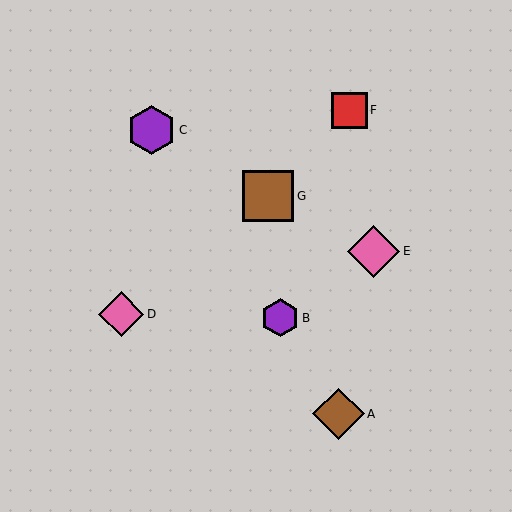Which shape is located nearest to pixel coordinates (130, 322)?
The pink diamond (labeled D) at (121, 314) is nearest to that location.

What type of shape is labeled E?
Shape E is a pink diamond.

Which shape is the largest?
The pink diamond (labeled E) is the largest.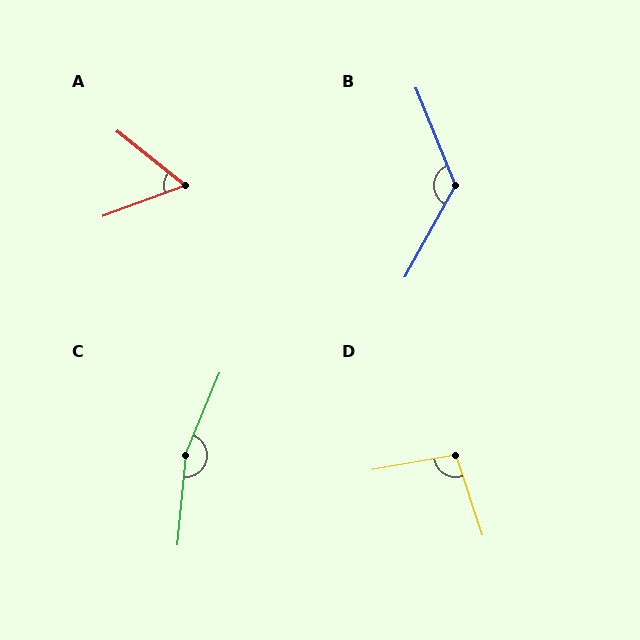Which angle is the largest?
C, at approximately 163 degrees.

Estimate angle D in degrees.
Approximately 99 degrees.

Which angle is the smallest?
A, at approximately 59 degrees.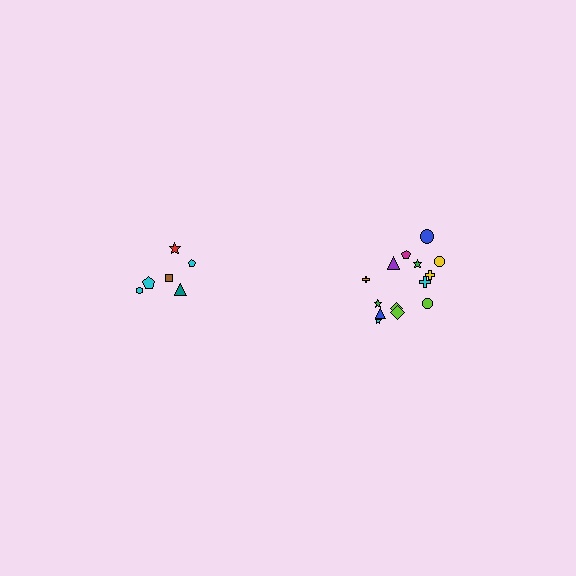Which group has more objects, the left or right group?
The right group.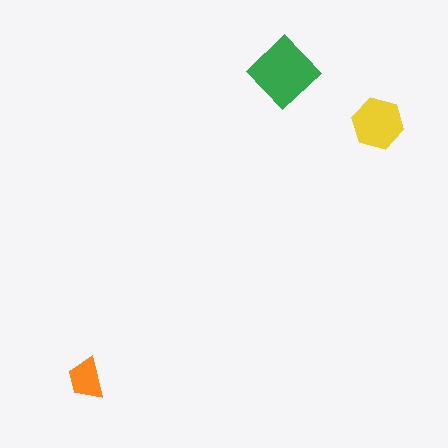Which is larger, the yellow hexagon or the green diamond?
The green diamond.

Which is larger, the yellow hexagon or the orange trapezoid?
The yellow hexagon.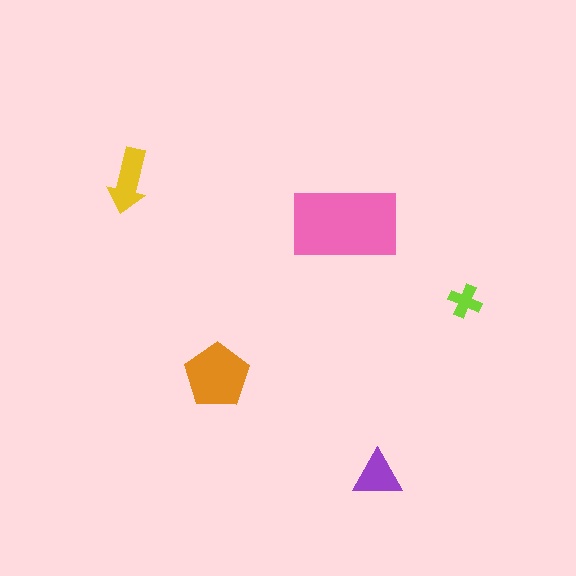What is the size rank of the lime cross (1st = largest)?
5th.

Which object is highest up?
The yellow arrow is topmost.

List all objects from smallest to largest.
The lime cross, the purple triangle, the yellow arrow, the orange pentagon, the pink rectangle.